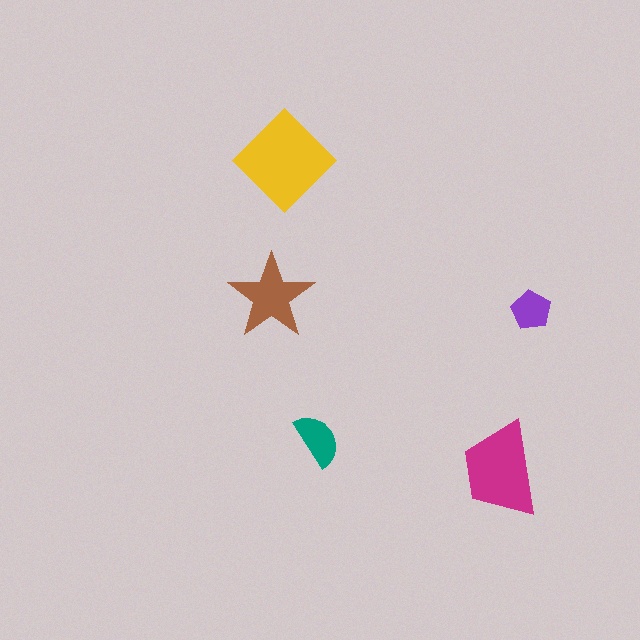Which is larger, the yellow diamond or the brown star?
The yellow diamond.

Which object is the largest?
The yellow diamond.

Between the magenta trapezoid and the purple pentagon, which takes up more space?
The magenta trapezoid.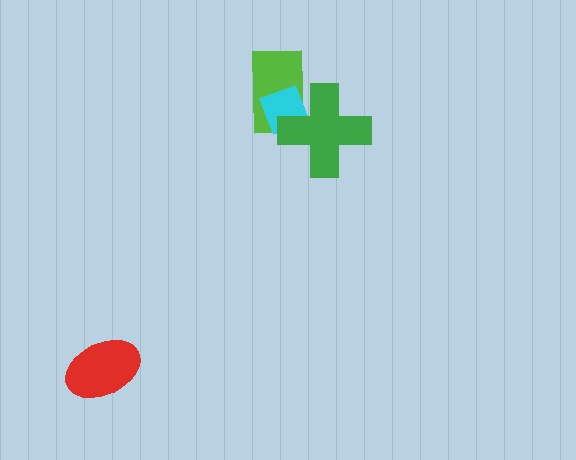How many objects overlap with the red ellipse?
0 objects overlap with the red ellipse.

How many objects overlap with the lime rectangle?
2 objects overlap with the lime rectangle.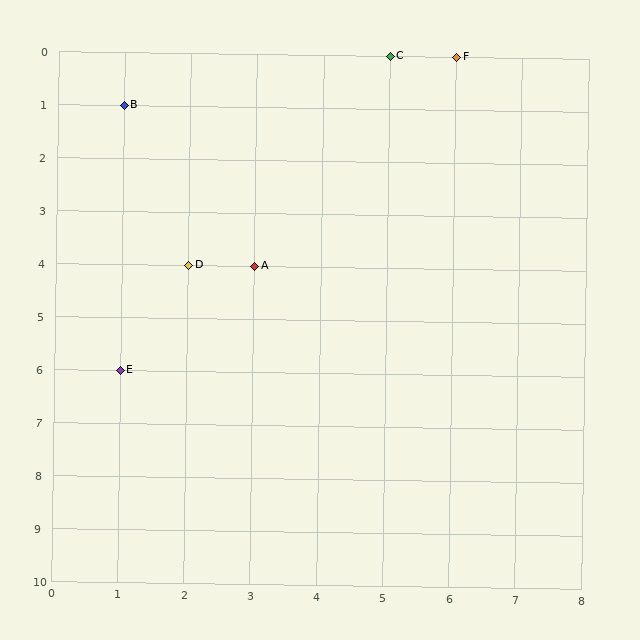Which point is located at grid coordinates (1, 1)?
Point B is at (1, 1).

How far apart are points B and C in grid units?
Points B and C are 4 columns and 1 row apart (about 4.1 grid units diagonally).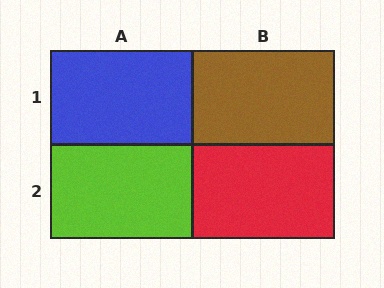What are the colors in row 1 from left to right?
Blue, brown.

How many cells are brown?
1 cell is brown.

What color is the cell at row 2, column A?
Lime.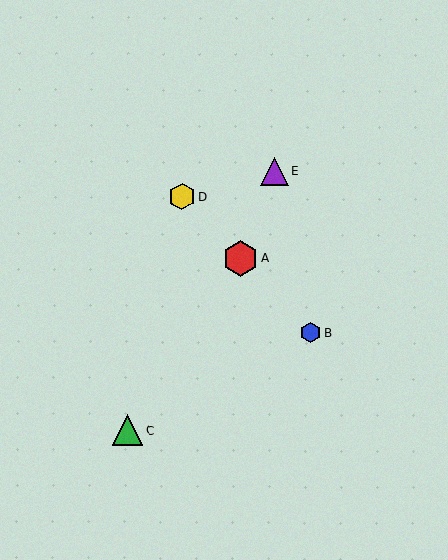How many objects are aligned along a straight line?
3 objects (A, B, D) are aligned along a straight line.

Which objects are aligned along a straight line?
Objects A, B, D are aligned along a straight line.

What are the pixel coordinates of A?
Object A is at (241, 259).